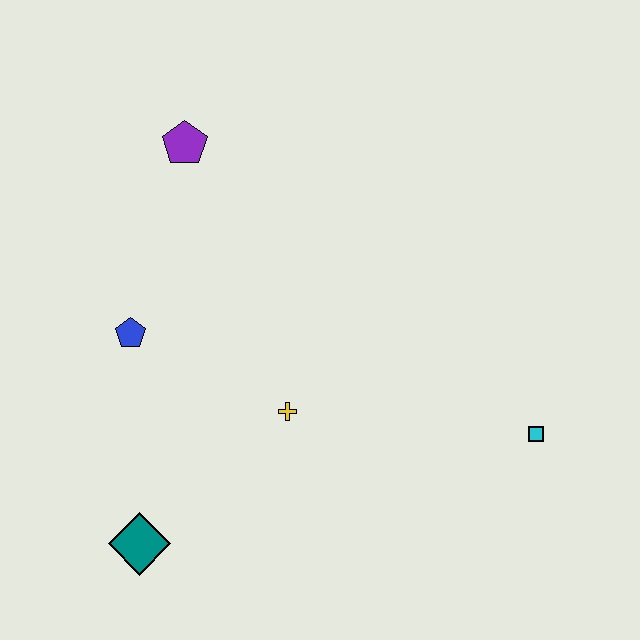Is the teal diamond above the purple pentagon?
No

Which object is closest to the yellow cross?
The blue pentagon is closest to the yellow cross.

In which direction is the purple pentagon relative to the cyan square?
The purple pentagon is to the left of the cyan square.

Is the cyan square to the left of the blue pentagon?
No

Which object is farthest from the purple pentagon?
The cyan square is farthest from the purple pentagon.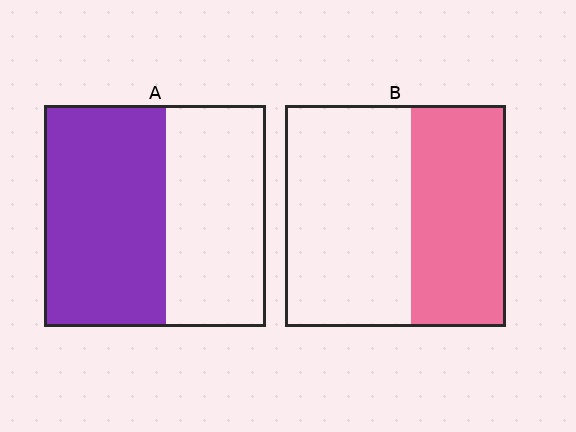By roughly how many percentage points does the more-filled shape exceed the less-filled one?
By roughly 10 percentage points (A over B).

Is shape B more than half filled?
No.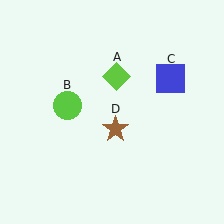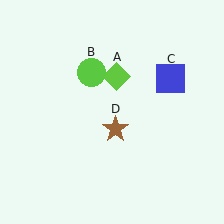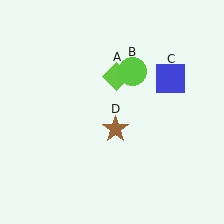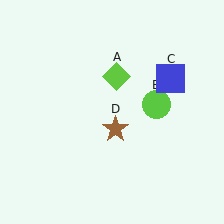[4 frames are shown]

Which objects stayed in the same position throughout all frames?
Lime diamond (object A) and blue square (object C) and brown star (object D) remained stationary.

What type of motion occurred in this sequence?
The lime circle (object B) rotated clockwise around the center of the scene.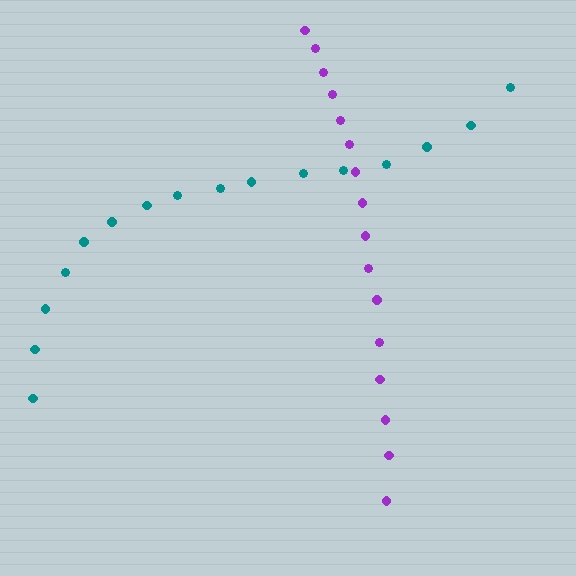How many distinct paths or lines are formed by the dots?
There are 2 distinct paths.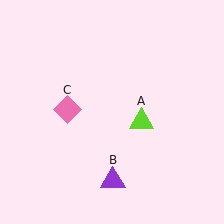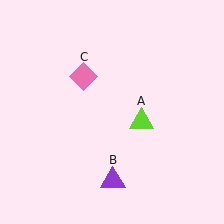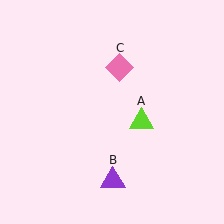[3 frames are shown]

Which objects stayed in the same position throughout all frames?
Lime triangle (object A) and purple triangle (object B) remained stationary.